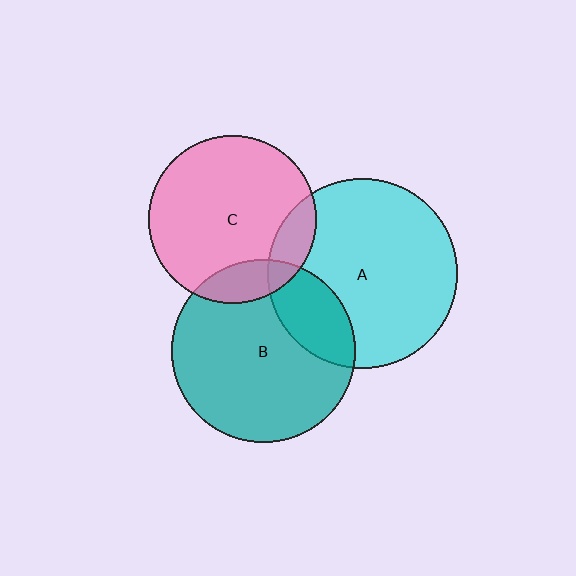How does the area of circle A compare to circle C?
Approximately 1.3 times.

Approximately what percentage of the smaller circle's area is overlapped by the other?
Approximately 15%.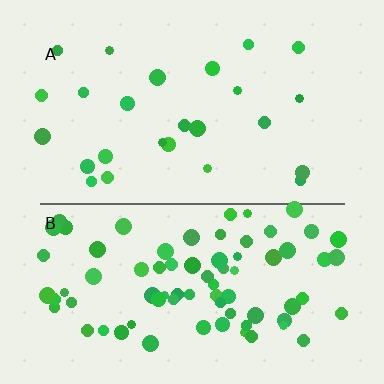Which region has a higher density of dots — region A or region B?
B (the bottom).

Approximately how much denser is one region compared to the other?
Approximately 3.1× — region B over region A.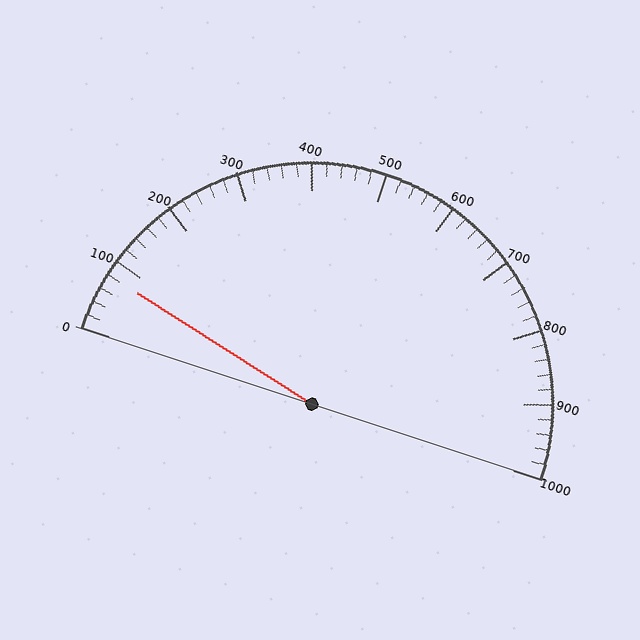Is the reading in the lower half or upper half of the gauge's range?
The reading is in the lower half of the range (0 to 1000).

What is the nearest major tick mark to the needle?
The nearest major tick mark is 100.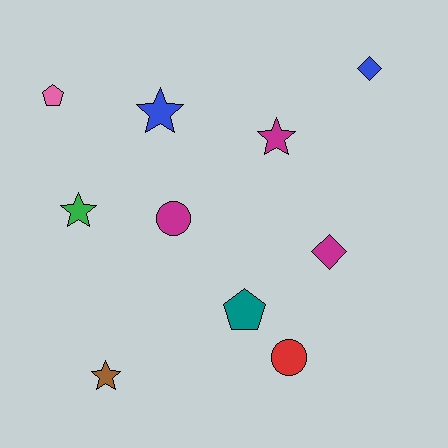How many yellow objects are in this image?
There are no yellow objects.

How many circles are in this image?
There are 2 circles.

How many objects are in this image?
There are 10 objects.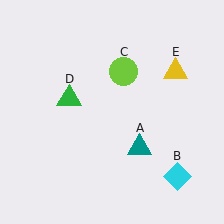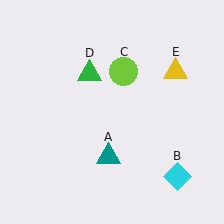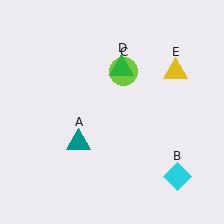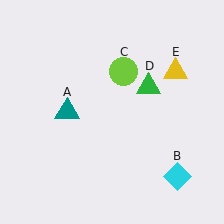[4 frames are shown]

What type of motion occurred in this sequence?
The teal triangle (object A), green triangle (object D) rotated clockwise around the center of the scene.